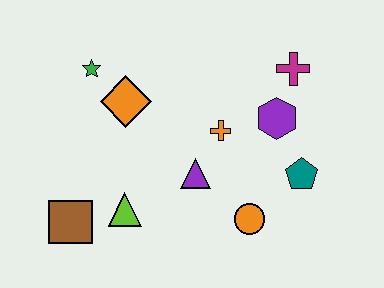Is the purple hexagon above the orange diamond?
No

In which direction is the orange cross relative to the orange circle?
The orange cross is above the orange circle.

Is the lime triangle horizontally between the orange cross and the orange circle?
No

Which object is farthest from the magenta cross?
The brown square is farthest from the magenta cross.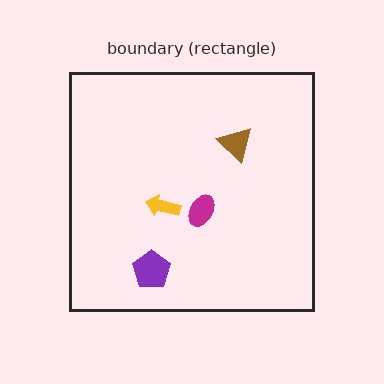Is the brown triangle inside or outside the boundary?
Inside.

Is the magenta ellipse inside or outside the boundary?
Inside.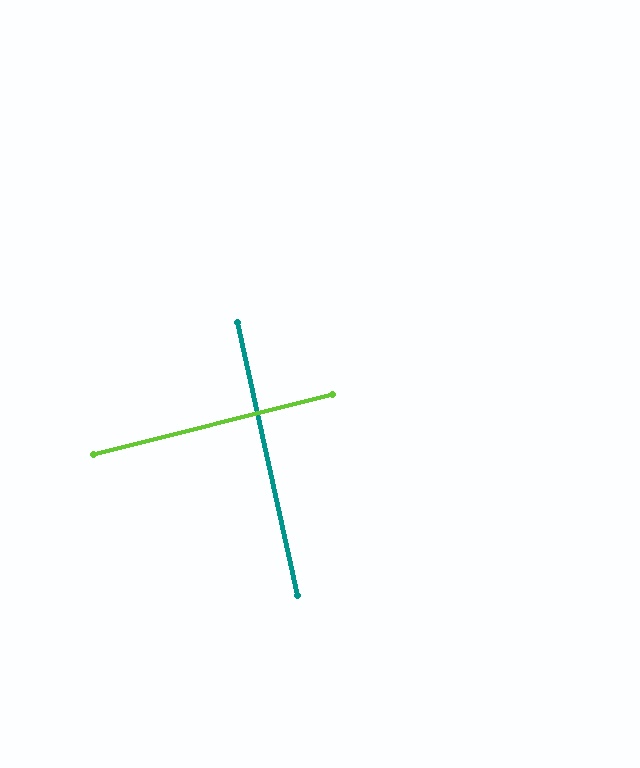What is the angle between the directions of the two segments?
Approximately 88 degrees.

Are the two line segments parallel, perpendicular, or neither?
Perpendicular — they meet at approximately 88°.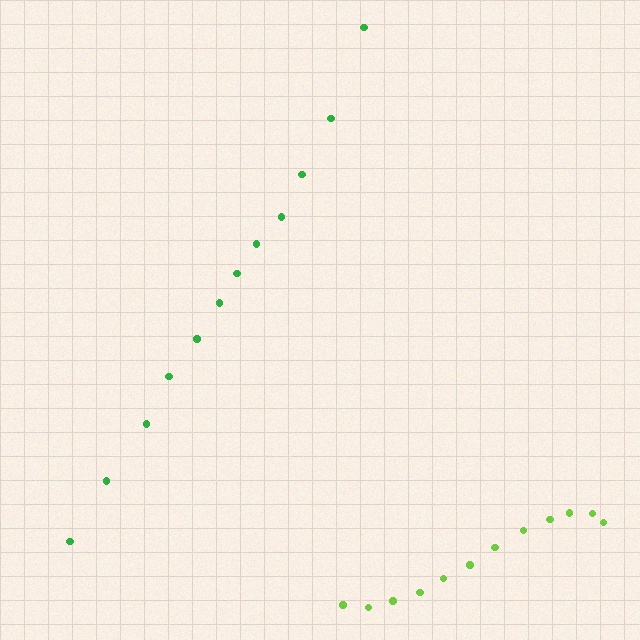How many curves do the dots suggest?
There are 2 distinct paths.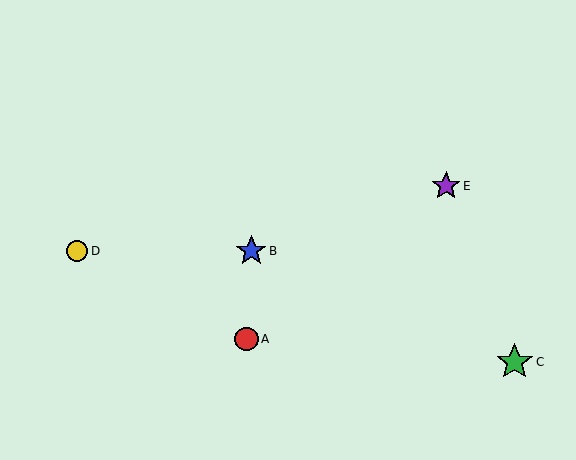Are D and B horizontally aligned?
Yes, both are at y≈251.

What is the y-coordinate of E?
Object E is at y≈186.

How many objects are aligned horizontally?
2 objects (B, D) are aligned horizontally.